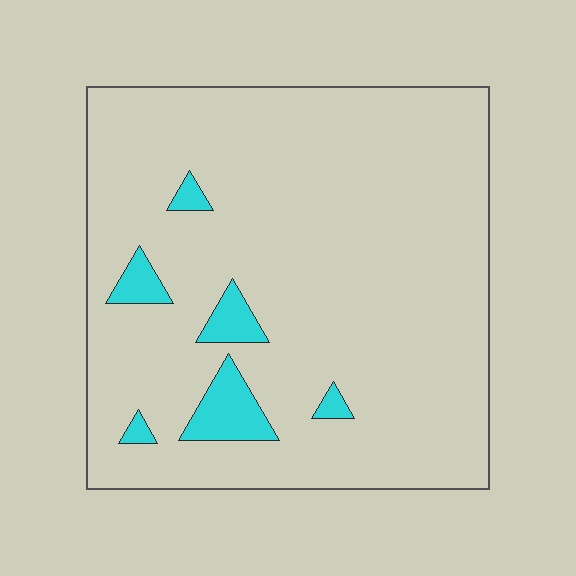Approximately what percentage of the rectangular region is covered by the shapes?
Approximately 5%.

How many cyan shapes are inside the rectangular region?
6.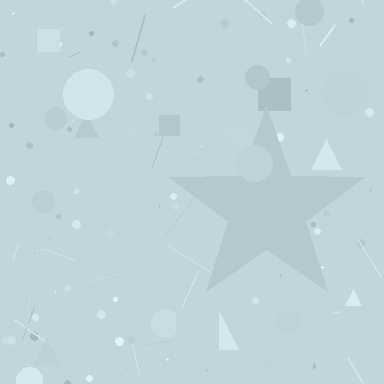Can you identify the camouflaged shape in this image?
The camouflaged shape is a star.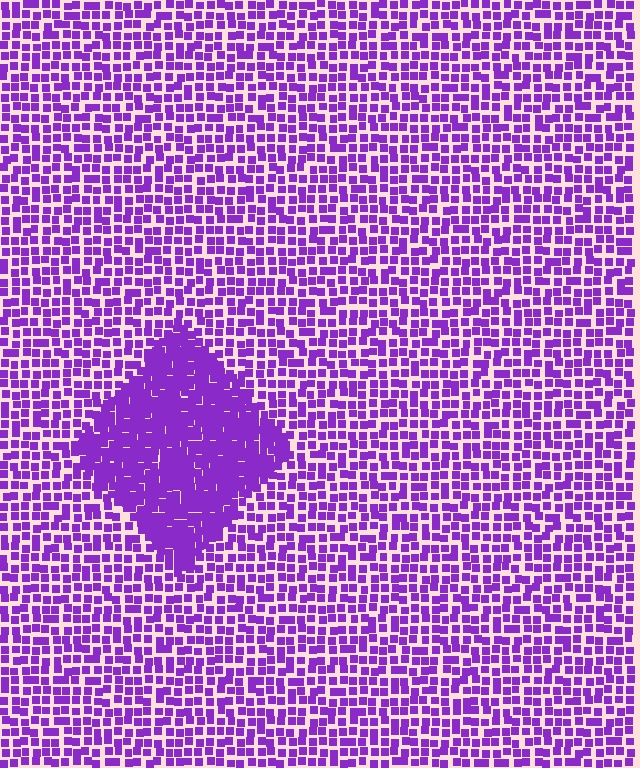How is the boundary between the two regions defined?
The boundary is defined by a change in element density (approximately 2.0x ratio). All elements are the same color, size, and shape.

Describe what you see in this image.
The image contains small purple elements arranged at two different densities. A diamond-shaped region is visible where the elements are more densely packed than the surrounding area.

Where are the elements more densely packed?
The elements are more densely packed inside the diamond boundary.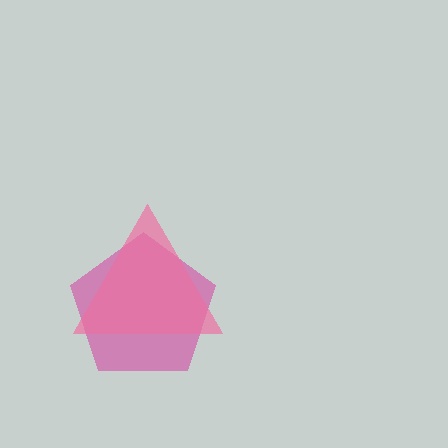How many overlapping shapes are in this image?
There are 2 overlapping shapes in the image.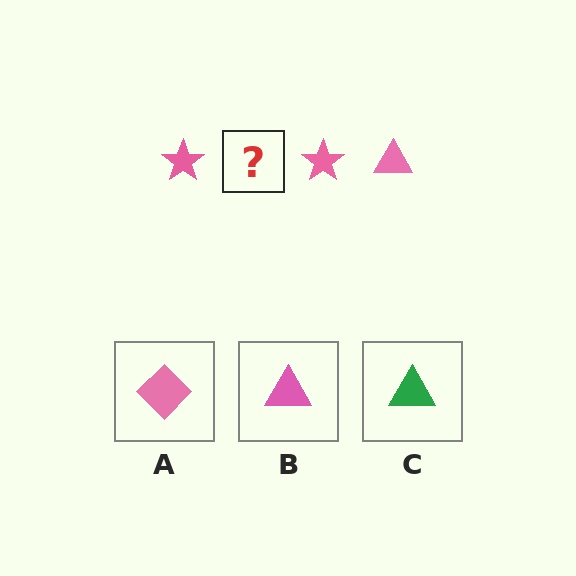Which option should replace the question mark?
Option B.